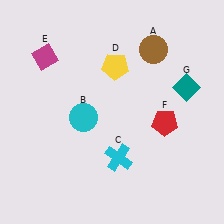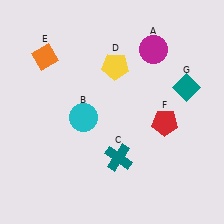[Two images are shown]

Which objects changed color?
A changed from brown to magenta. C changed from cyan to teal. E changed from magenta to orange.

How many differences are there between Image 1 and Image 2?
There are 3 differences between the two images.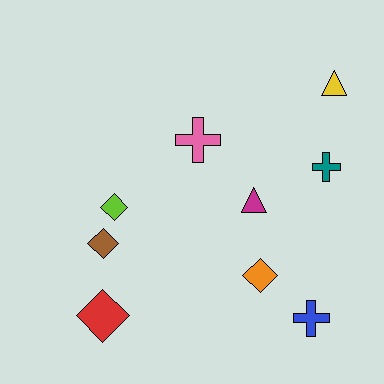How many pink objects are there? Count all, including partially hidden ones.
There is 1 pink object.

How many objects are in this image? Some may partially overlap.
There are 9 objects.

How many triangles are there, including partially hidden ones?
There are 2 triangles.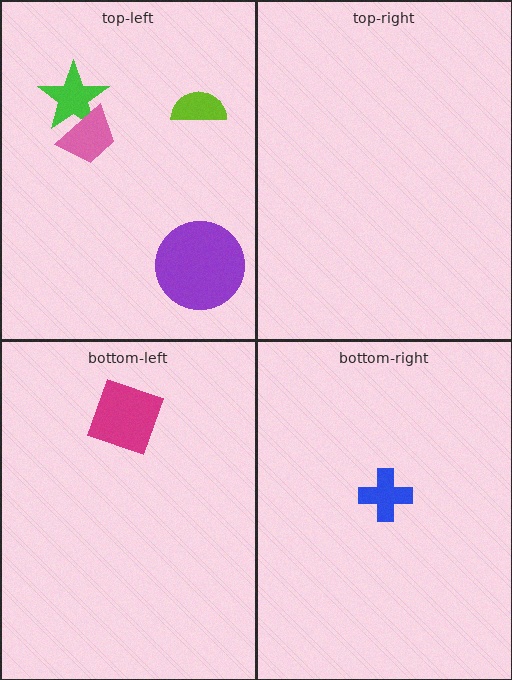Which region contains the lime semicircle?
The top-left region.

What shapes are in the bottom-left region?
The magenta diamond.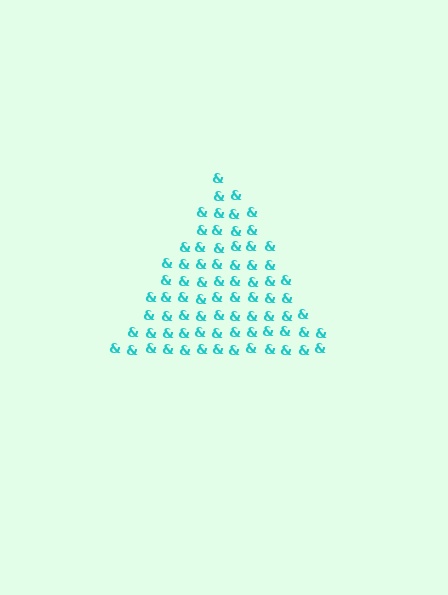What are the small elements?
The small elements are ampersands.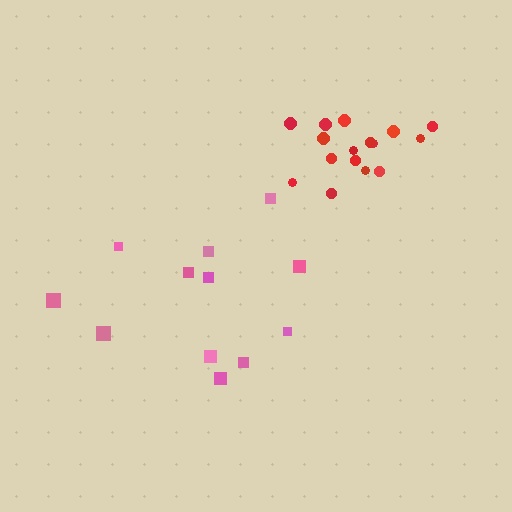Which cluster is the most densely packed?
Red.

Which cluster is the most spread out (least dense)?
Pink.